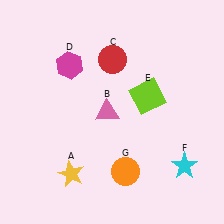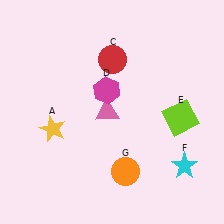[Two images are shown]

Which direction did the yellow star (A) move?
The yellow star (A) moved up.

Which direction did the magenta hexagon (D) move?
The magenta hexagon (D) moved right.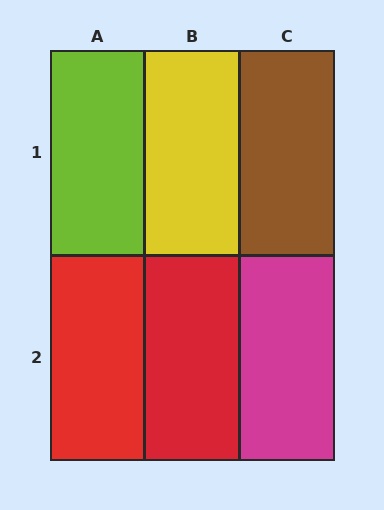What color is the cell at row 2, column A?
Red.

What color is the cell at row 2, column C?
Magenta.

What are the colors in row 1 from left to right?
Lime, yellow, brown.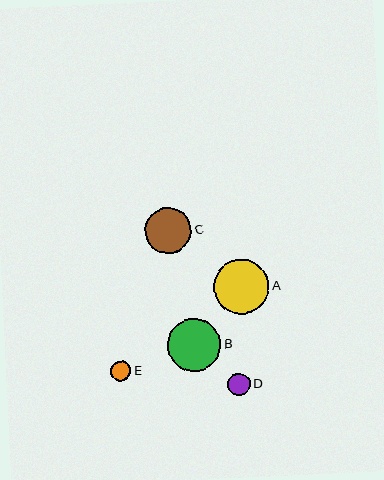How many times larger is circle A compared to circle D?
Circle A is approximately 2.5 times the size of circle D.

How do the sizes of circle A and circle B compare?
Circle A and circle B are approximately the same size.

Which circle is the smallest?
Circle E is the smallest with a size of approximately 20 pixels.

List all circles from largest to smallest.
From largest to smallest: A, B, C, D, E.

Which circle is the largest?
Circle A is the largest with a size of approximately 55 pixels.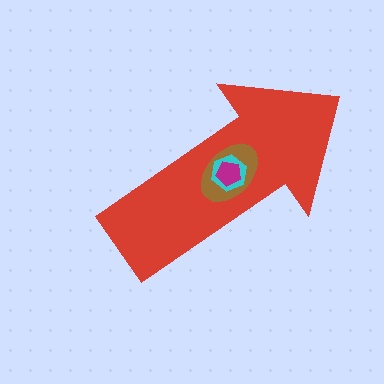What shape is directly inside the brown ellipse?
The cyan hexagon.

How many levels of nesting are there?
4.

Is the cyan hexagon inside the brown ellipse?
Yes.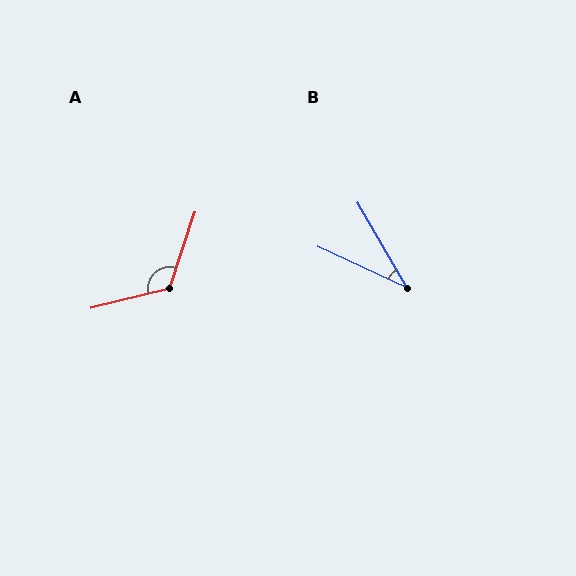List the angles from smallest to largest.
B (35°), A (122°).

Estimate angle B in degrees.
Approximately 35 degrees.